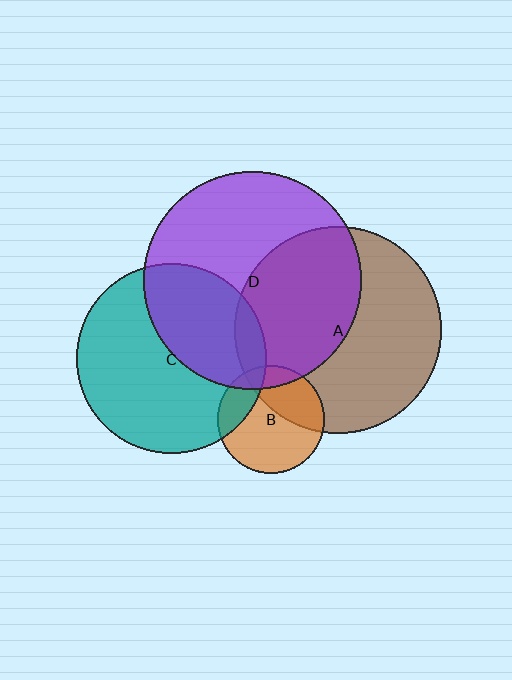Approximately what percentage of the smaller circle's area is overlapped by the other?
Approximately 45%.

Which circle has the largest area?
Circle D (purple).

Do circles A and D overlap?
Yes.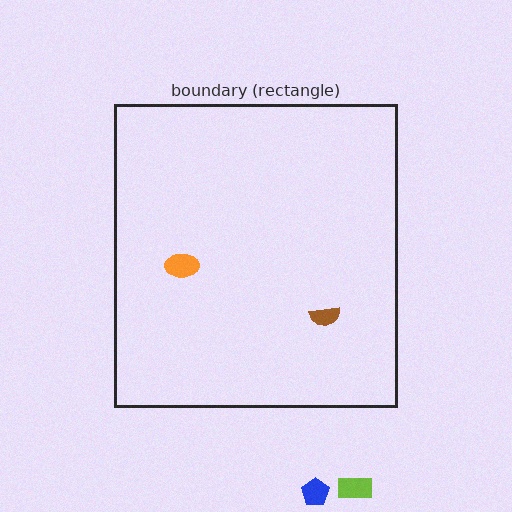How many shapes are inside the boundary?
2 inside, 2 outside.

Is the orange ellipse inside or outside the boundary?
Inside.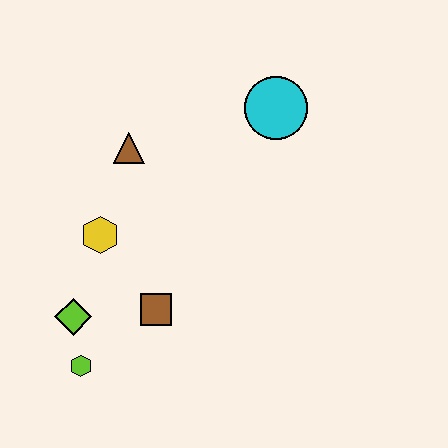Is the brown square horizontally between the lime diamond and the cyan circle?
Yes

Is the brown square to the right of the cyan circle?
No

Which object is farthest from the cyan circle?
The lime hexagon is farthest from the cyan circle.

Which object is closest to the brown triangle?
The yellow hexagon is closest to the brown triangle.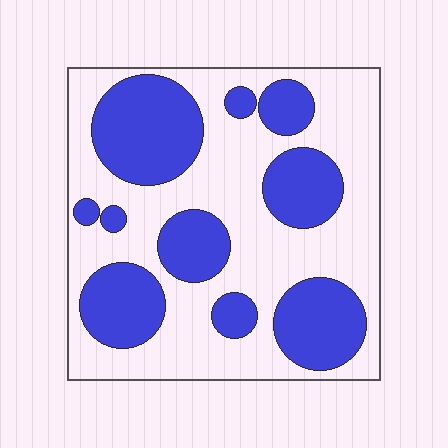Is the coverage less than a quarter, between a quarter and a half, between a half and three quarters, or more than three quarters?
Between a quarter and a half.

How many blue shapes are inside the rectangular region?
10.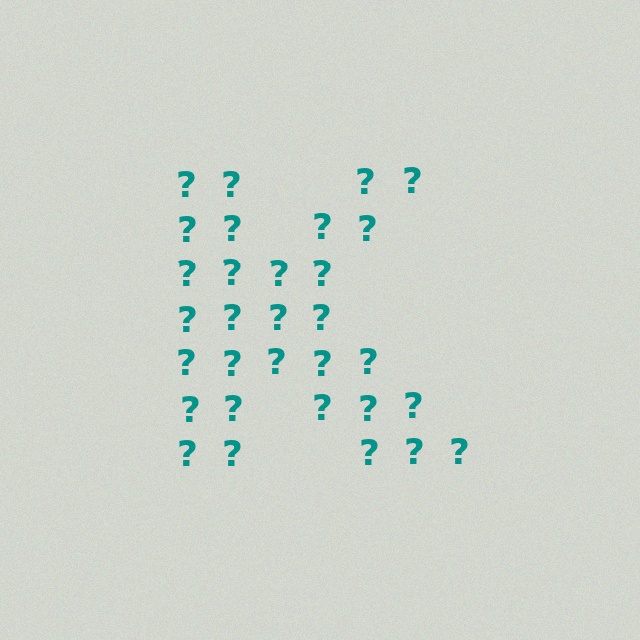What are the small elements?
The small elements are question marks.